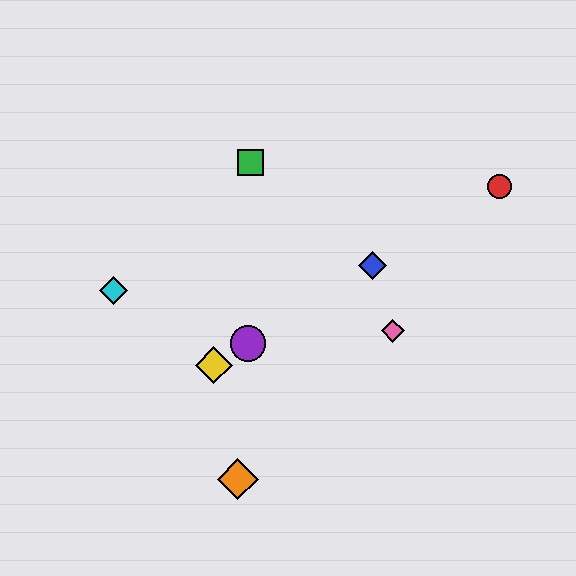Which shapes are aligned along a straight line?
The red circle, the blue diamond, the yellow diamond, the purple circle are aligned along a straight line.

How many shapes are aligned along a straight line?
4 shapes (the red circle, the blue diamond, the yellow diamond, the purple circle) are aligned along a straight line.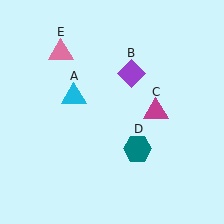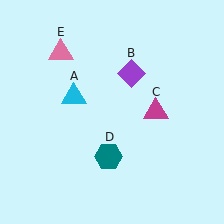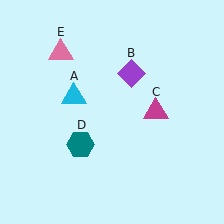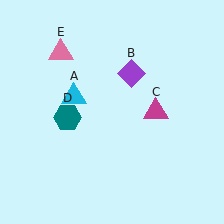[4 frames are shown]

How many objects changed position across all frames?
1 object changed position: teal hexagon (object D).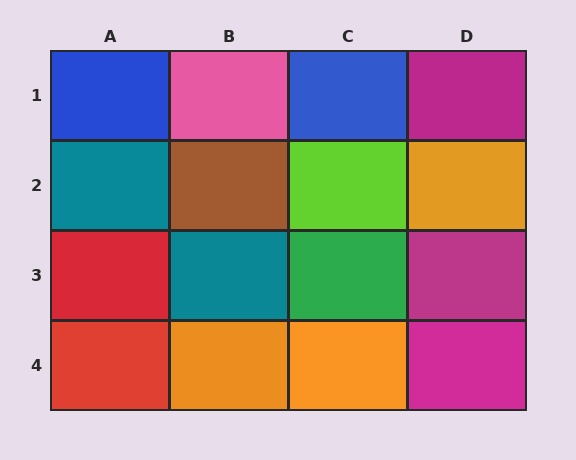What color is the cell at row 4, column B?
Orange.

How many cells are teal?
2 cells are teal.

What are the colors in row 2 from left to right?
Teal, brown, lime, orange.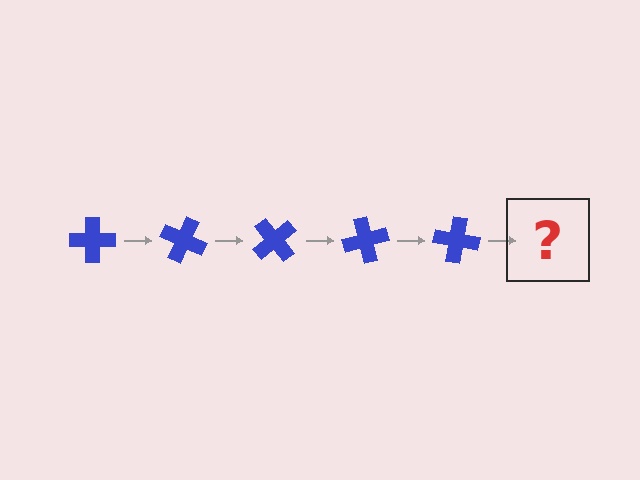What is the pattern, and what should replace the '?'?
The pattern is that the cross rotates 25 degrees each step. The '?' should be a blue cross rotated 125 degrees.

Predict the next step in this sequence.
The next step is a blue cross rotated 125 degrees.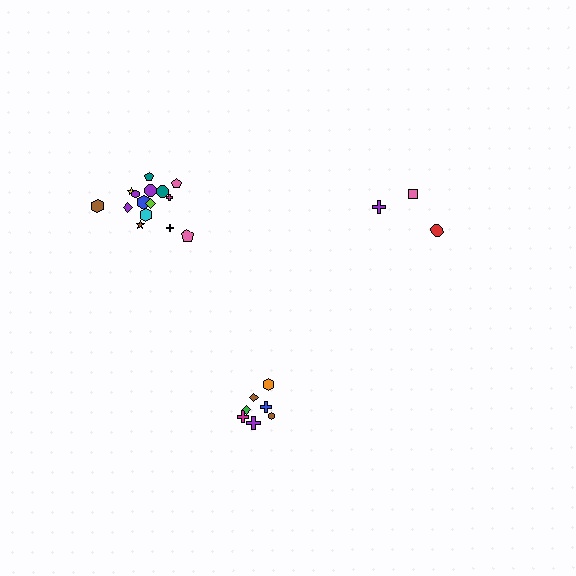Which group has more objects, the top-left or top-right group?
The top-left group.